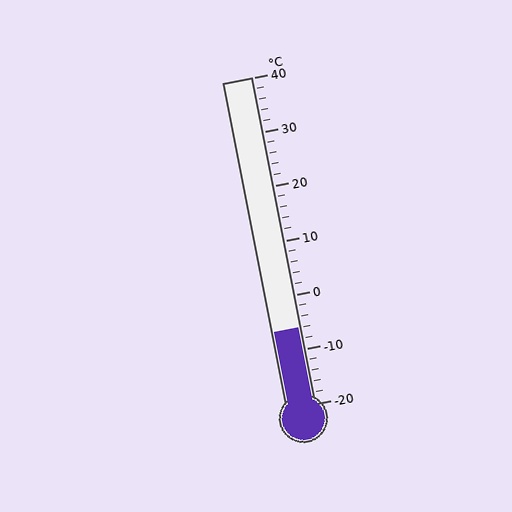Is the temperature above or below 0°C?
The temperature is below 0°C.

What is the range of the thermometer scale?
The thermometer scale ranges from -20°C to 40°C.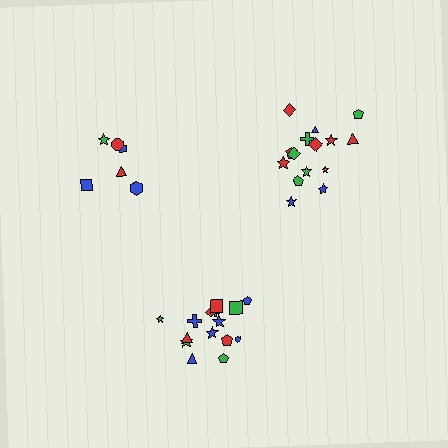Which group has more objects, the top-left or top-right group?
The top-right group.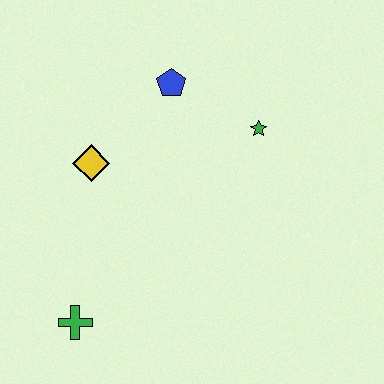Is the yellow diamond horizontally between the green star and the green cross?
Yes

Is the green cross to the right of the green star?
No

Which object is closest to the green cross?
The yellow diamond is closest to the green cross.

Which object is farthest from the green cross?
The green star is farthest from the green cross.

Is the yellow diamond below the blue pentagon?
Yes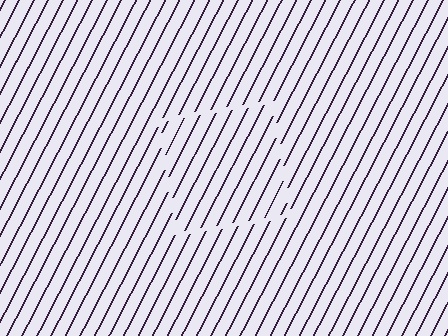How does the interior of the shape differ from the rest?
The interior of the shape contains the same grating, shifted by half a period — the contour is defined by the phase discontinuity where line-ends from the inner and outer gratings abut.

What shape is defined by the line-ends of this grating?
An illusory square. The interior of the shape contains the same grating, shifted by half a period — the contour is defined by the phase discontinuity where line-ends from the inner and outer gratings abut.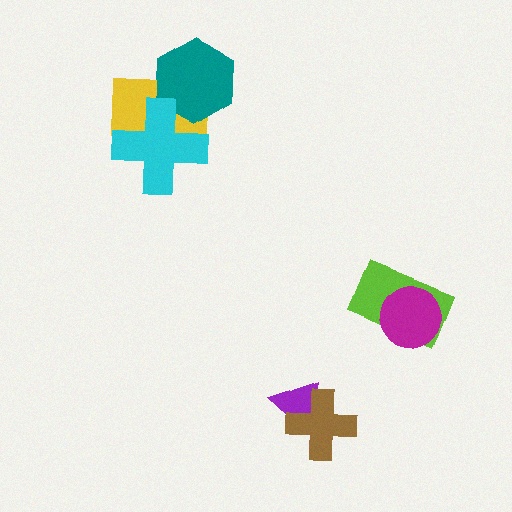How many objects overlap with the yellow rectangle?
2 objects overlap with the yellow rectangle.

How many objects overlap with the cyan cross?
2 objects overlap with the cyan cross.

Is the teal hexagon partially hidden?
Yes, it is partially covered by another shape.